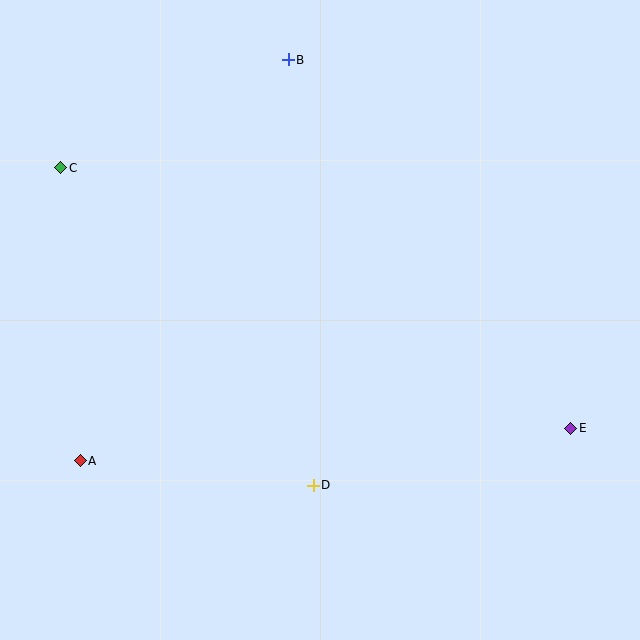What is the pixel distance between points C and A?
The distance between C and A is 294 pixels.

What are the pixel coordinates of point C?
Point C is at (61, 168).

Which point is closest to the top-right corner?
Point B is closest to the top-right corner.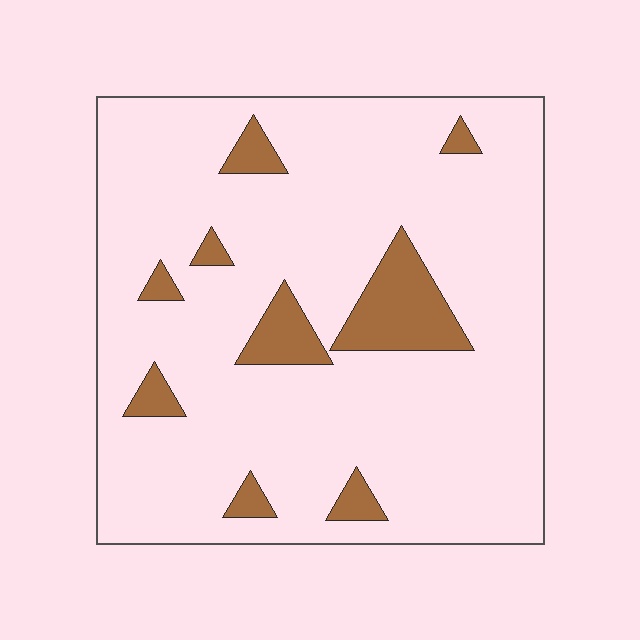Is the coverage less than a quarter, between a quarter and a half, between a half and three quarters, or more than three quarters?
Less than a quarter.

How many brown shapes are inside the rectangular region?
9.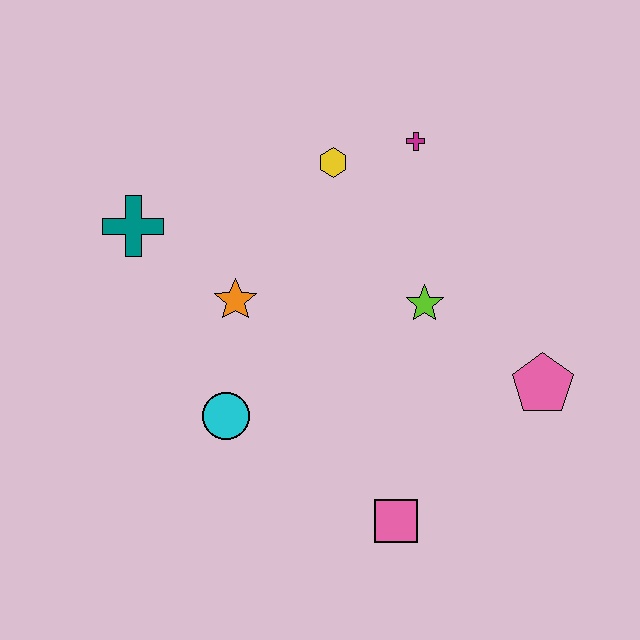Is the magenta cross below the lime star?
No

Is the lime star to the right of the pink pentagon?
No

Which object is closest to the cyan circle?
The orange star is closest to the cyan circle.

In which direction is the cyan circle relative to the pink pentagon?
The cyan circle is to the left of the pink pentagon.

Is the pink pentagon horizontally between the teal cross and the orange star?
No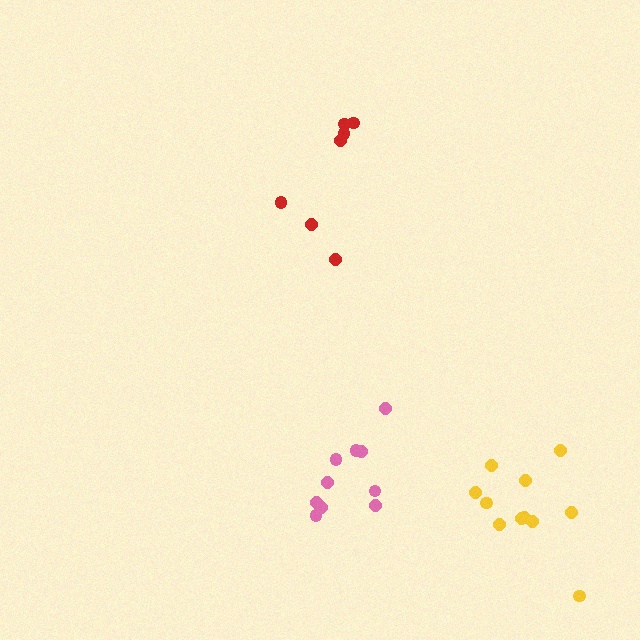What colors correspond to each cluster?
The clusters are colored: yellow, pink, red.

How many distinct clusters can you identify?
There are 3 distinct clusters.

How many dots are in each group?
Group 1: 11 dots, Group 2: 10 dots, Group 3: 7 dots (28 total).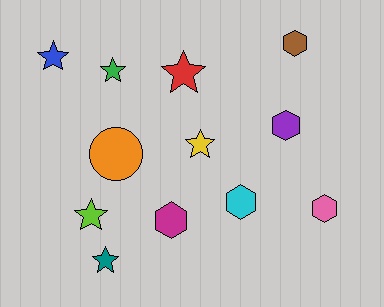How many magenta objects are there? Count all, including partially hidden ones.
There is 1 magenta object.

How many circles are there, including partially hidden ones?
There is 1 circle.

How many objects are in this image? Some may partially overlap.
There are 12 objects.